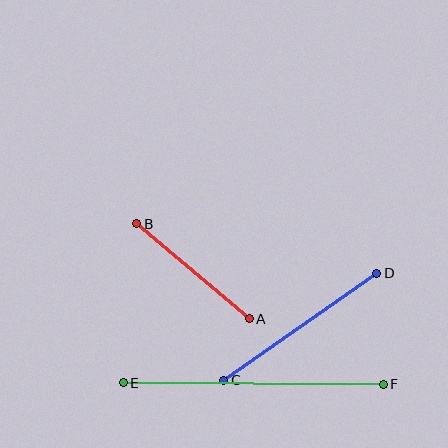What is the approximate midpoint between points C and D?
The midpoint is at approximately (300, 327) pixels.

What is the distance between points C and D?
The distance is approximately 187 pixels.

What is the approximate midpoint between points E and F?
The midpoint is at approximately (253, 383) pixels.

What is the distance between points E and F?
The distance is approximately 260 pixels.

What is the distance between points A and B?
The distance is approximately 147 pixels.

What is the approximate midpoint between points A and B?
The midpoint is at approximately (193, 271) pixels.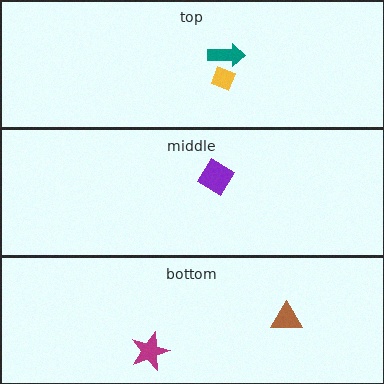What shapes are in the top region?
The teal arrow, the yellow diamond.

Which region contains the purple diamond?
The middle region.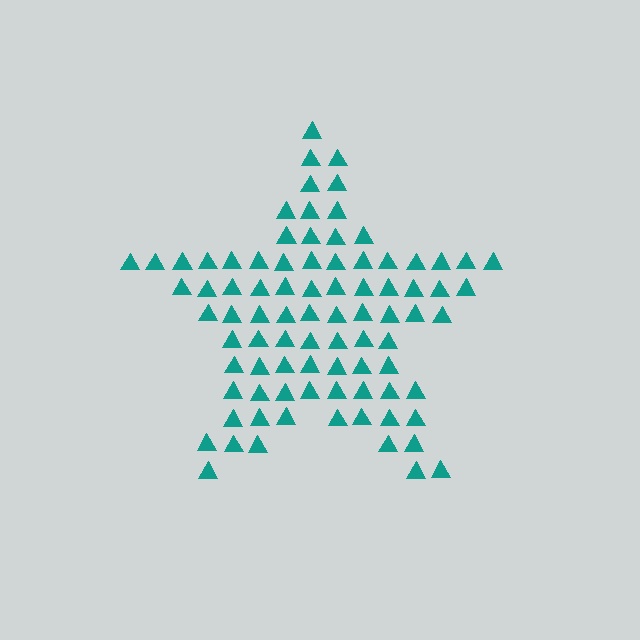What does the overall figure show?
The overall figure shows a star.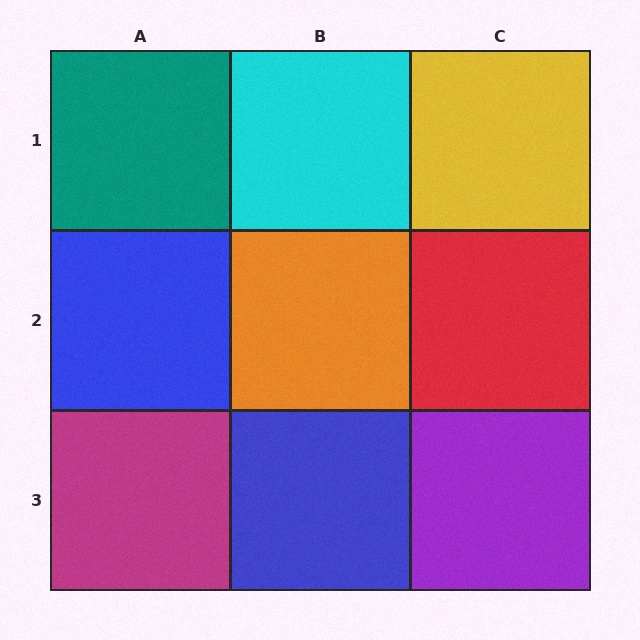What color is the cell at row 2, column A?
Blue.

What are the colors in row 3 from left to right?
Magenta, blue, purple.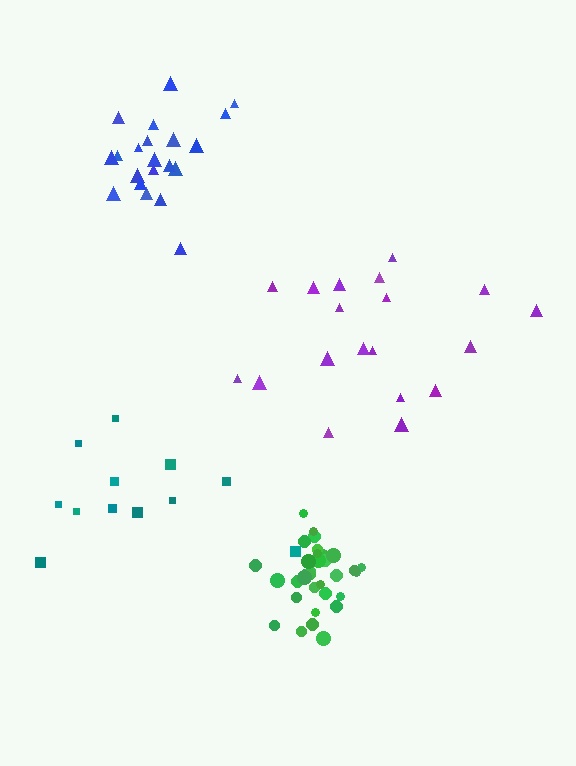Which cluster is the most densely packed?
Green.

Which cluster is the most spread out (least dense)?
Teal.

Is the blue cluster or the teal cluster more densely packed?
Blue.